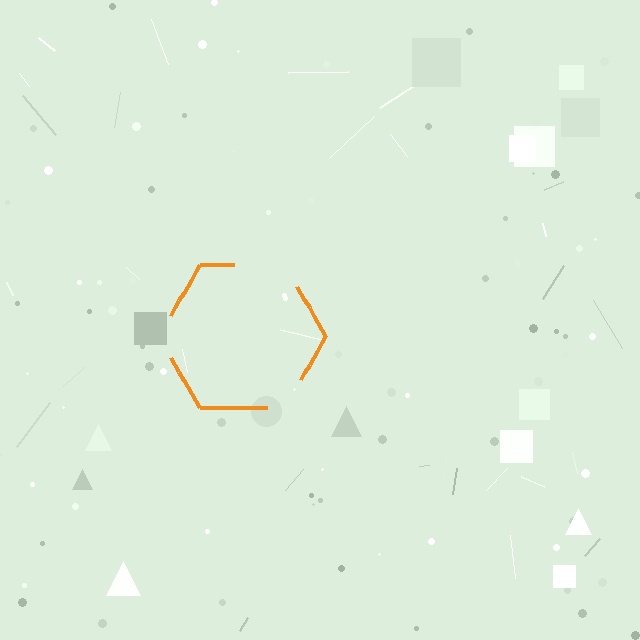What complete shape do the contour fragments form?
The contour fragments form a hexagon.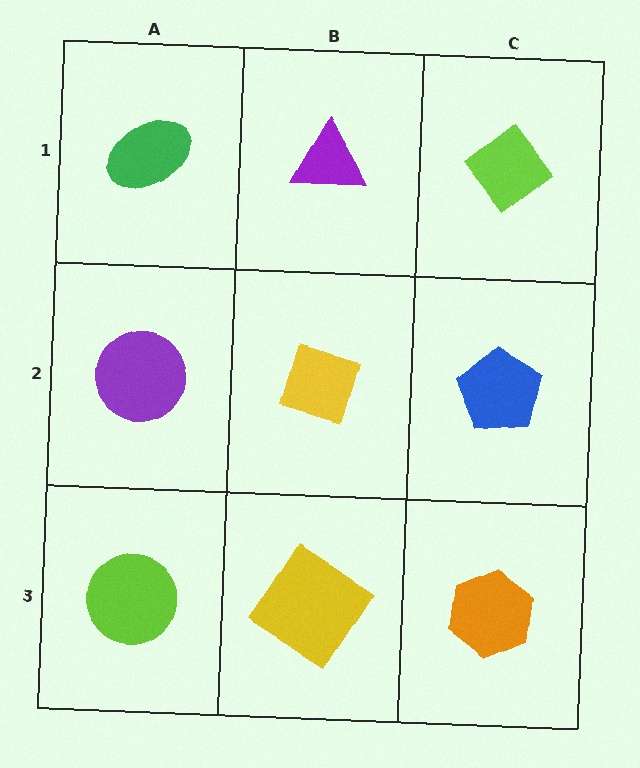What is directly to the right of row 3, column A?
A yellow diamond.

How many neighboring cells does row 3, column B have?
3.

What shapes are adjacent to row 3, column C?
A blue pentagon (row 2, column C), a yellow diamond (row 3, column B).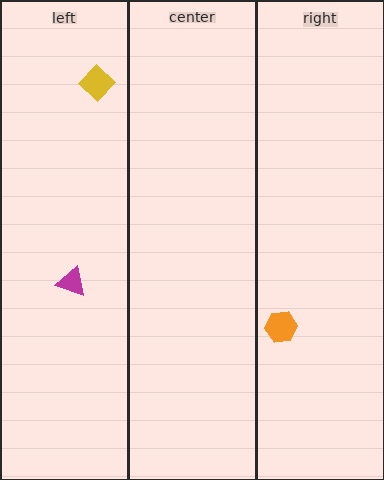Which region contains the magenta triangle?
The left region.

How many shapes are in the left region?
2.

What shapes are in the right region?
The orange hexagon.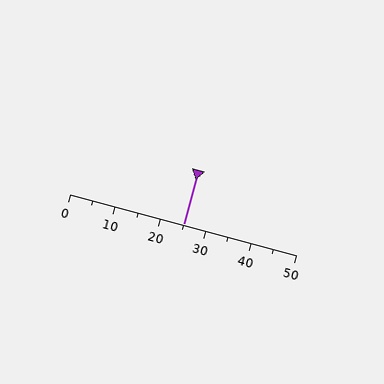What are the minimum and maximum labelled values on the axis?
The axis runs from 0 to 50.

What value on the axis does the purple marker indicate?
The marker indicates approximately 25.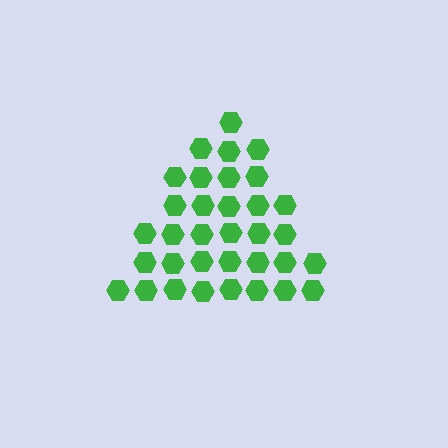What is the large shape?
The large shape is a triangle.